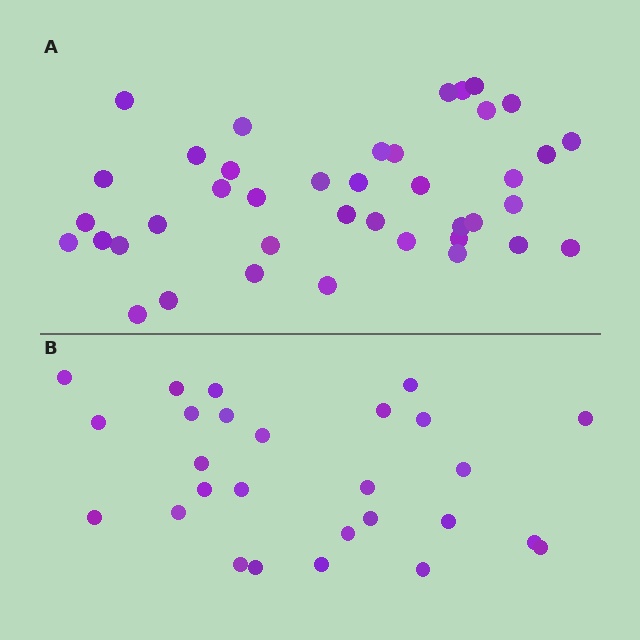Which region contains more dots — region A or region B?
Region A (the top region) has more dots.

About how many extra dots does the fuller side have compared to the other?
Region A has approximately 15 more dots than region B.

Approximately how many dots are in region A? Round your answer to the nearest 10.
About 40 dots.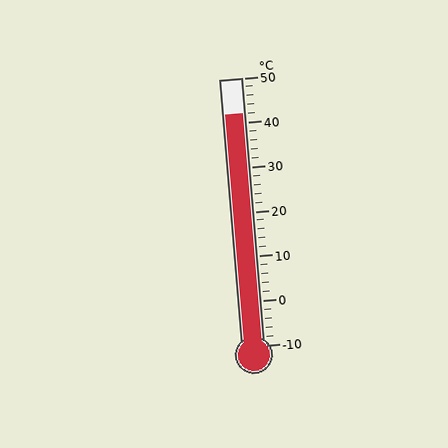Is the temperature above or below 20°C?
The temperature is above 20°C.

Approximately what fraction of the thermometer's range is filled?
The thermometer is filled to approximately 85% of its range.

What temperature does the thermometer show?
The thermometer shows approximately 42°C.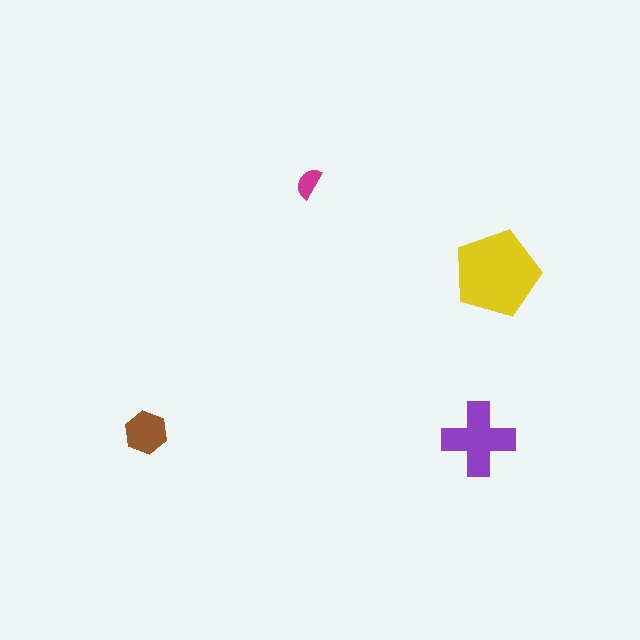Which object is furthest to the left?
The brown hexagon is leftmost.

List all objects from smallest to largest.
The magenta semicircle, the brown hexagon, the purple cross, the yellow pentagon.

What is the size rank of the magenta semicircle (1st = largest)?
4th.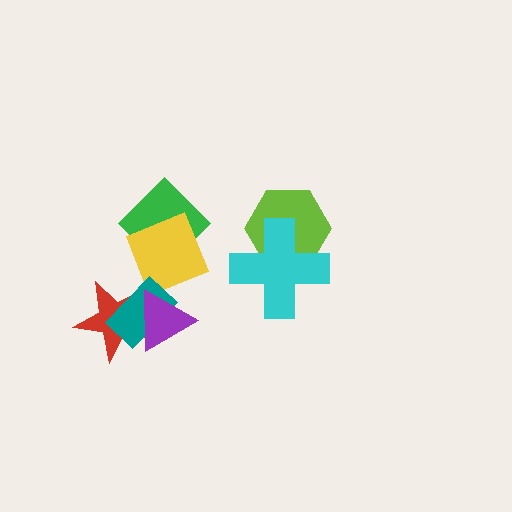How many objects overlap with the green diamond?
1 object overlaps with the green diamond.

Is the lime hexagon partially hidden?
Yes, it is partially covered by another shape.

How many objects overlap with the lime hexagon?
1 object overlaps with the lime hexagon.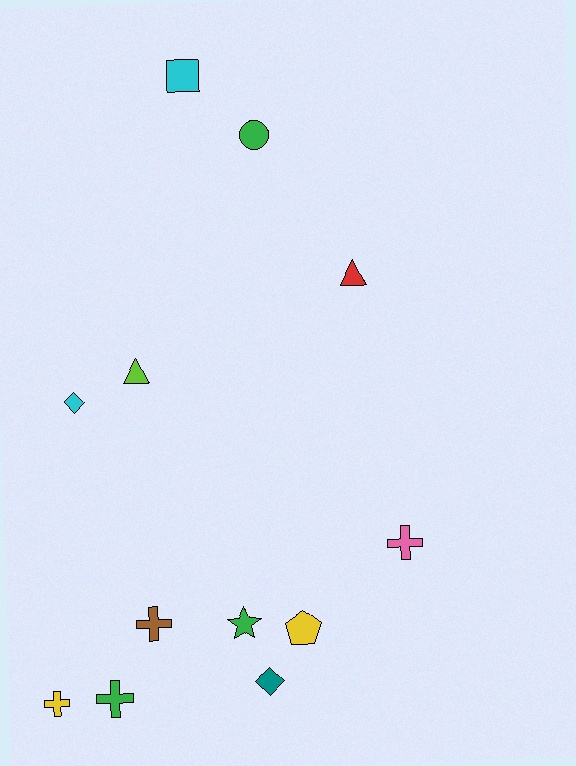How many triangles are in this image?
There are 2 triangles.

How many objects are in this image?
There are 12 objects.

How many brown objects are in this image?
There is 1 brown object.